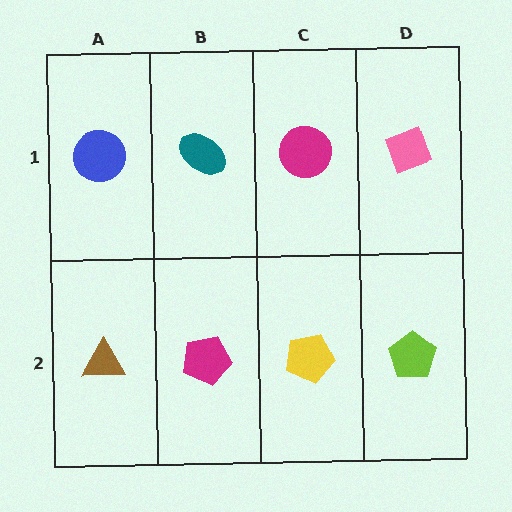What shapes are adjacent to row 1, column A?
A brown triangle (row 2, column A), a teal ellipse (row 1, column B).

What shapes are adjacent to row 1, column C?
A yellow pentagon (row 2, column C), a teal ellipse (row 1, column B), a pink diamond (row 1, column D).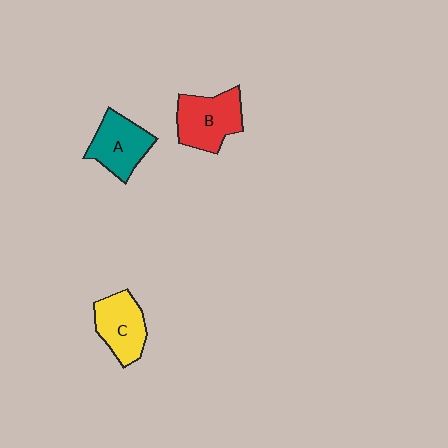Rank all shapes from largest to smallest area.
From largest to smallest: B (red), A (teal), C (yellow).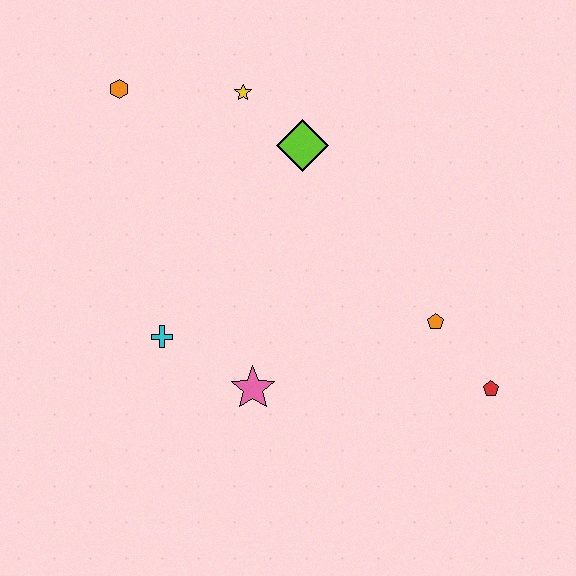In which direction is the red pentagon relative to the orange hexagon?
The red pentagon is to the right of the orange hexagon.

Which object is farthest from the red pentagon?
The orange hexagon is farthest from the red pentagon.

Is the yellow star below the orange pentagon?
No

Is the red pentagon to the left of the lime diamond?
No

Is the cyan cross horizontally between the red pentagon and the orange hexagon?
Yes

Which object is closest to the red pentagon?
The orange pentagon is closest to the red pentagon.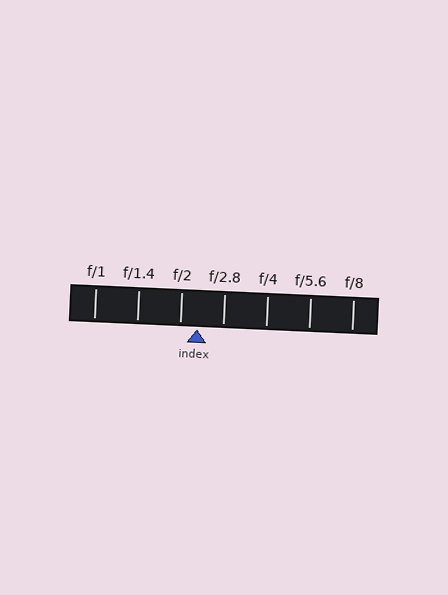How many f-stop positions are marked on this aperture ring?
There are 7 f-stop positions marked.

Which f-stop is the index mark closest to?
The index mark is closest to f/2.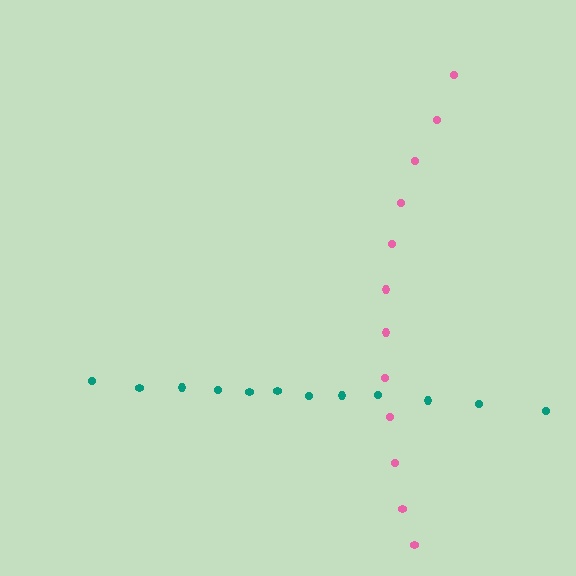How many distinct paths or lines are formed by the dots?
There are 2 distinct paths.